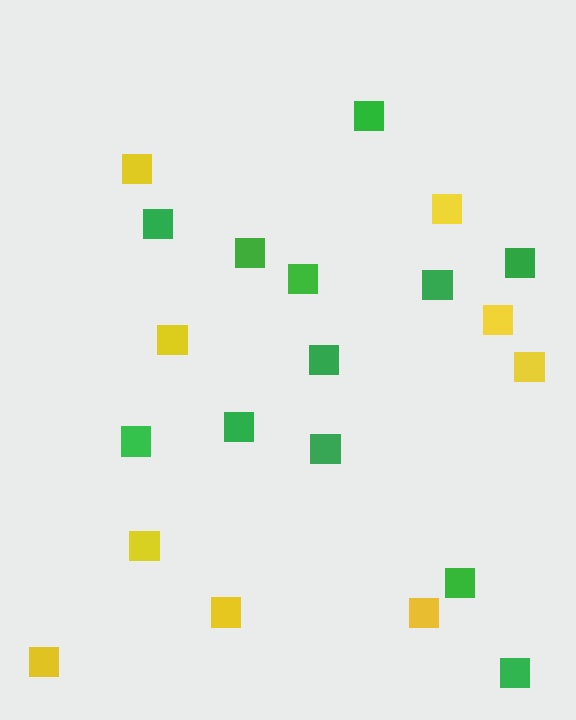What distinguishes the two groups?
There are 2 groups: one group of green squares (12) and one group of yellow squares (9).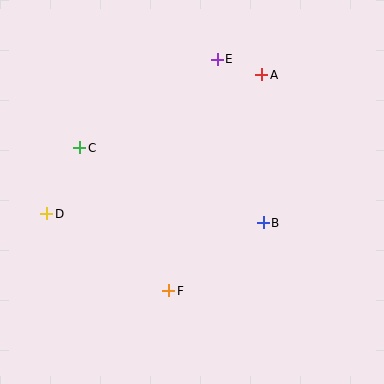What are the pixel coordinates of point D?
Point D is at (47, 214).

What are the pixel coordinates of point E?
Point E is at (217, 59).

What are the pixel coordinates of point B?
Point B is at (263, 223).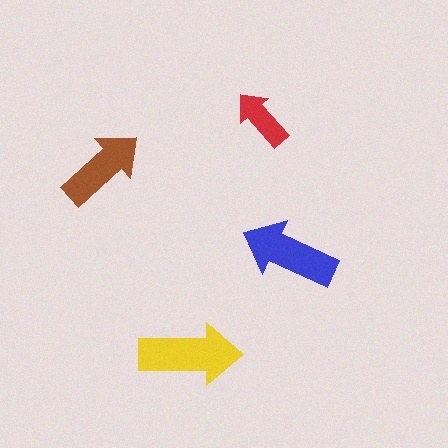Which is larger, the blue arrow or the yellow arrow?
The yellow one.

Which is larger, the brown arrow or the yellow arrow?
The yellow one.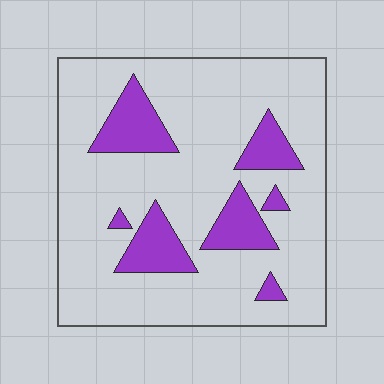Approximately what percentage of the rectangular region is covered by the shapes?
Approximately 20%.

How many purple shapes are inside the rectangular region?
7.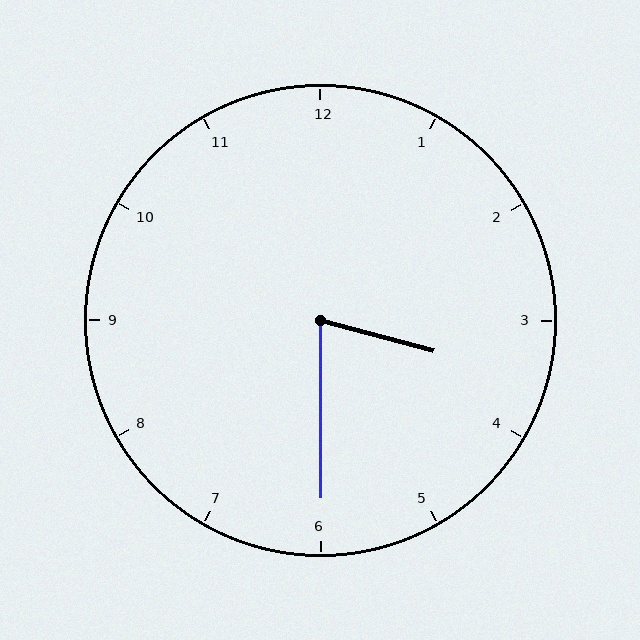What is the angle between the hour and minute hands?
Approximately 75 degrees.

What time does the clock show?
3:30.